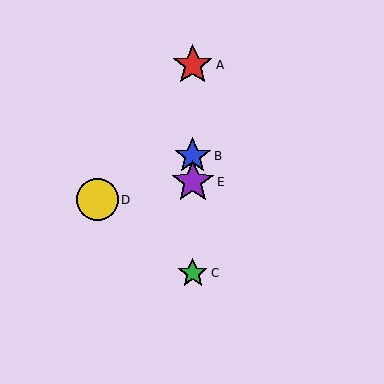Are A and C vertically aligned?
Yes, both are at x≈193.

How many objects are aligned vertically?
4 objects (A, B, C, E) are aligned vertically.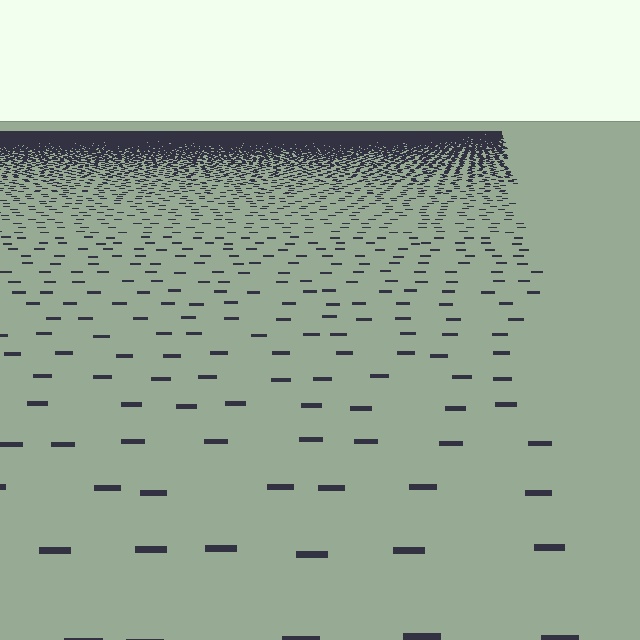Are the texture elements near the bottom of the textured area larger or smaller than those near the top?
Larger. Near the bottom, elements are closer to the viewer and appear at a bigger on-screen size.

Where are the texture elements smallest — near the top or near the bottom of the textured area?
Near the top.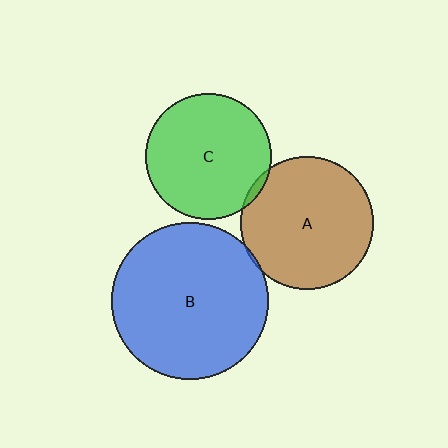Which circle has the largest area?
Circle B (blue).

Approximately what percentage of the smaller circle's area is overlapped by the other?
Approximately 5%.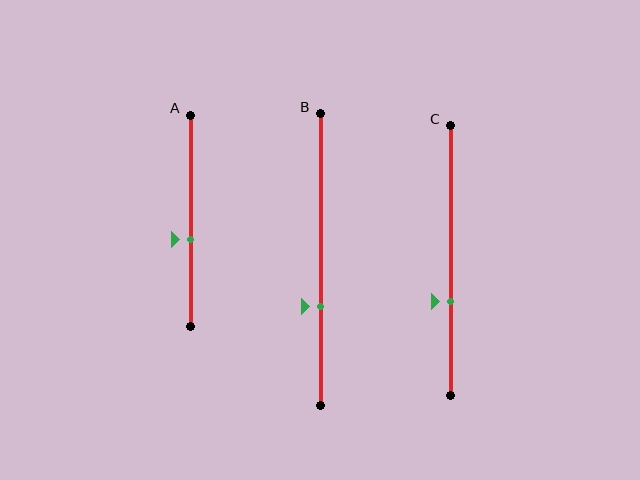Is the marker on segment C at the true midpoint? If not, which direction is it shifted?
No, the marker on segment C is shifted downward by about 15% of the segment length.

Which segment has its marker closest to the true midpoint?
Segment A has its marker closest to the true midpoint.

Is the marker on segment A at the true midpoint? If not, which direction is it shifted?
No, the marker on segment A is shifted downward by about 9% of the segment length.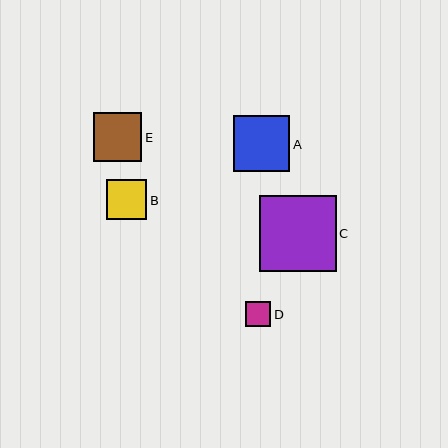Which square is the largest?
Square C is the largest with a size of approximately 76 pixels.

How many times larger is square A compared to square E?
Square A is approximately 1.2 times the size of square E.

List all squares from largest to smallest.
From largest to smallest: C, A, E, B, D.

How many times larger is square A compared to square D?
Square A is approximately 2.2 times the size of square D.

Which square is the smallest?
Square D is the smallest with a size of approximately 25 pixels.